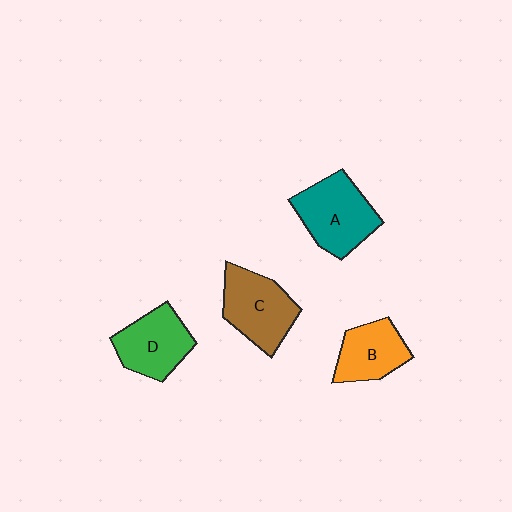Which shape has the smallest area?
Shape B (orange).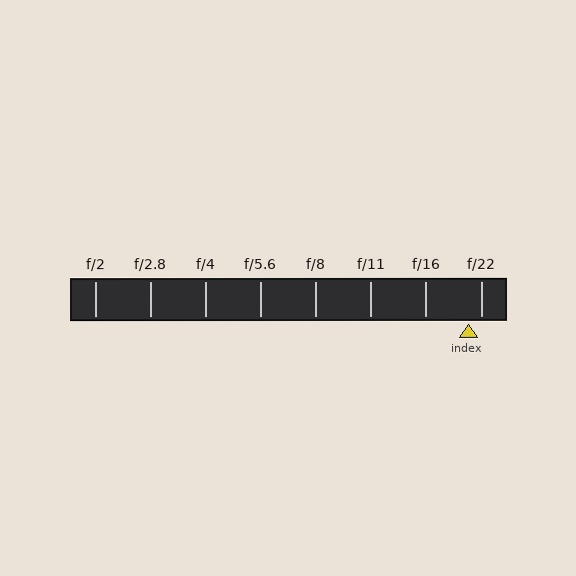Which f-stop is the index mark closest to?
The index mark is closest to f/22.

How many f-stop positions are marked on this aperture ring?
There are 8 f-stop positions marked.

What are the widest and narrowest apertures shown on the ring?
The widest aperture shown is f/2 and the narrowest is f/22.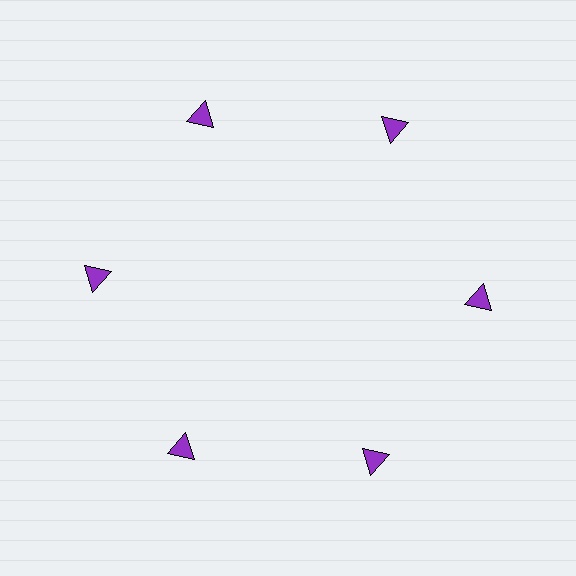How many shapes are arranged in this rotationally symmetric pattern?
There are 6 shapes, arranged in 6 groups of 1.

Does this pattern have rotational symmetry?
Yes, this pattern has 6-fold rotational symmetry. It looks the same after rotating 60 degrees around the center.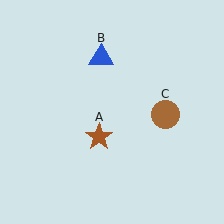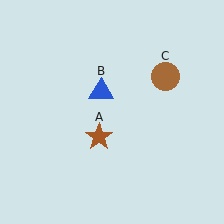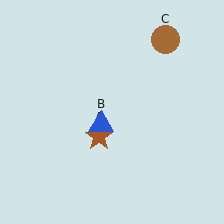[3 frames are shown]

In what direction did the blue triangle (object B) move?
The blue triangle (object B) moved down.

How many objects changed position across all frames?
2 objects changed position: blue triangle (object B), brown circle (object C).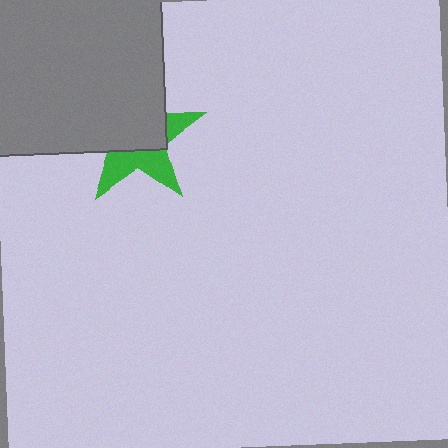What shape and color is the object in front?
The object in front is a gray square.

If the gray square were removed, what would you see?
You would see the complete green star.